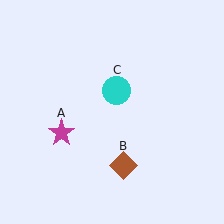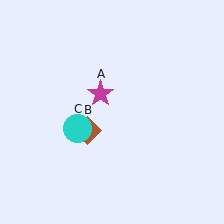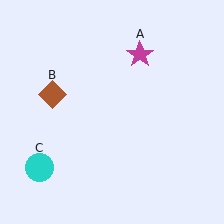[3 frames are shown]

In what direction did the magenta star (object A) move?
The magenta star (object A) moved up and to the right.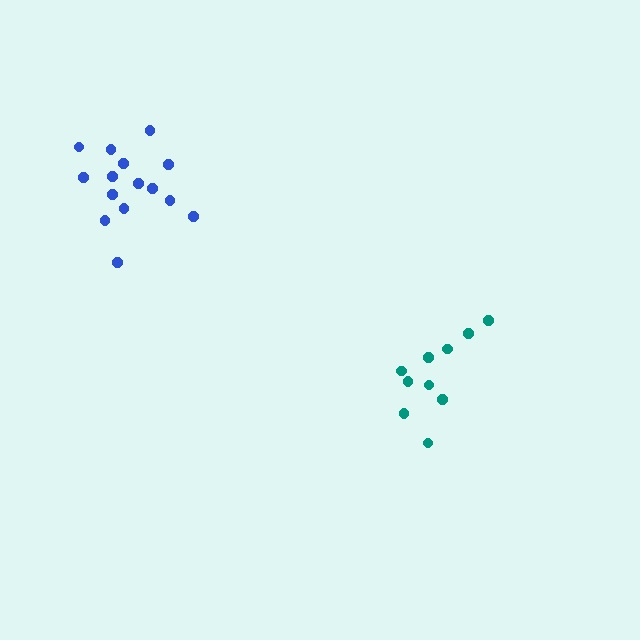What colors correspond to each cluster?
The clusters are colored: teal, blue.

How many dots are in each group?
Group 1: 10 dots, Group 2: 15 dots (25 total).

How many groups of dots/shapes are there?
There are 2 groups.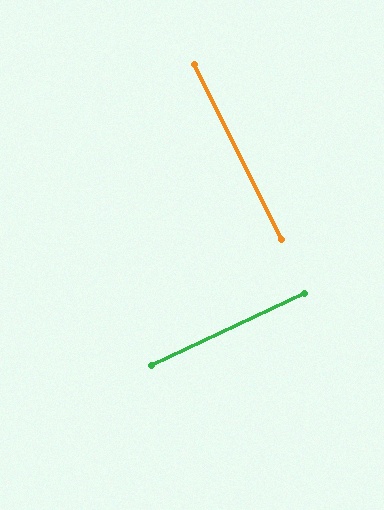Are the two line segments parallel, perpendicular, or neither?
Perpendicular — they meet at approximately 89°.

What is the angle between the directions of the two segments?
Approximately 89 degrees.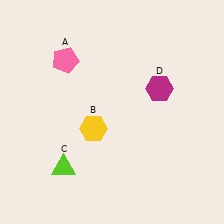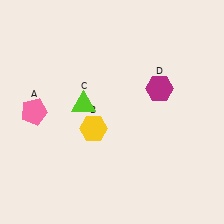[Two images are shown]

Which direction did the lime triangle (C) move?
The lime triangle (C) moved up.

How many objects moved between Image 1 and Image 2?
2 objects moved between the two images.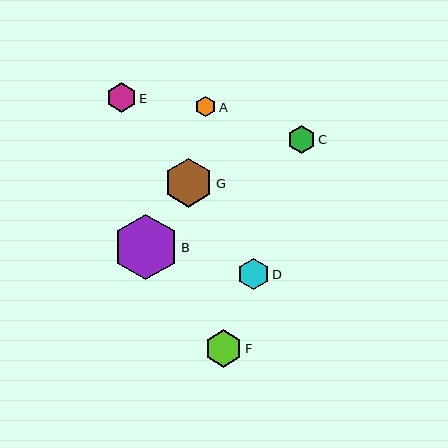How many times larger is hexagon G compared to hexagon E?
Hexagon G is approximately 1.7 times the size of hexagon E.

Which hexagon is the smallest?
Hexagon A is the smallest with a size of approximately 20 pixels.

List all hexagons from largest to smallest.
From largest to smallest: B, G, F, D, E, C, A.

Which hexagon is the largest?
Hexagon B is the largest with a size of approximately 66 pixels.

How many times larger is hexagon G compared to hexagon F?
Hexagon G is approximately 1.3 times the size of hexagon F.